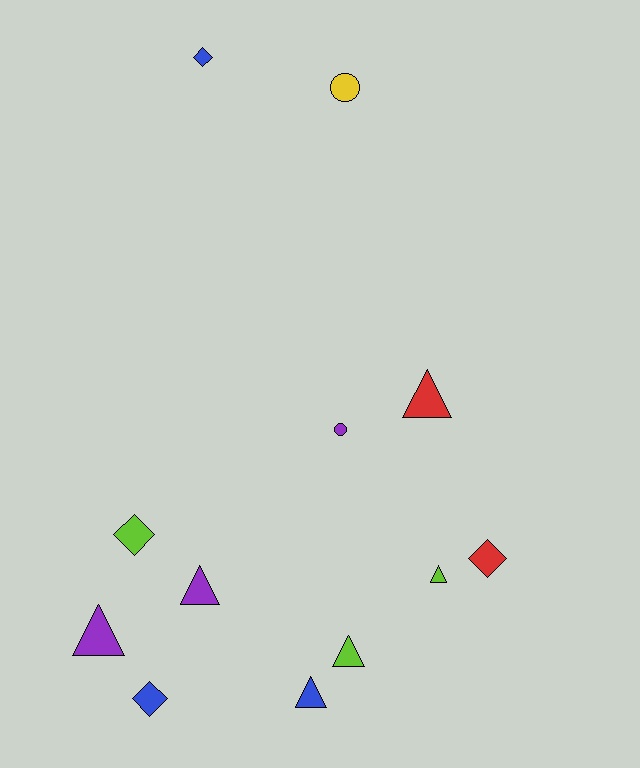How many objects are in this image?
There are 12 objects.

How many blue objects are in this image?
There are 3 blue objects.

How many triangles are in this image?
There are 6 triangles.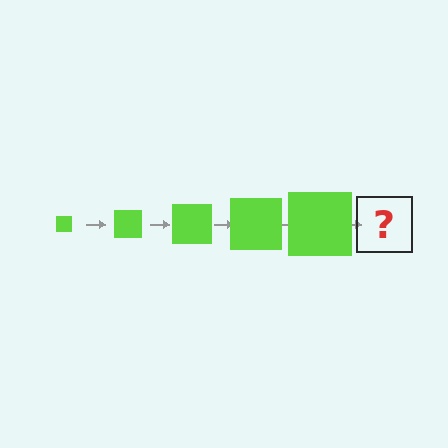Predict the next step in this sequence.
The next step is a lime square, larger than the previous one.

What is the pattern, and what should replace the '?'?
The pattern is that the square gets progressively larger each step. The '?' should be a lime square, larger than the previous one.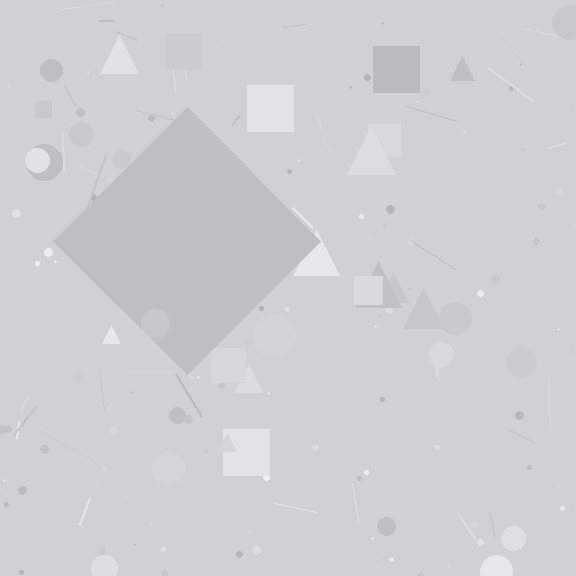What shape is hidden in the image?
A diamond is hidden in the image.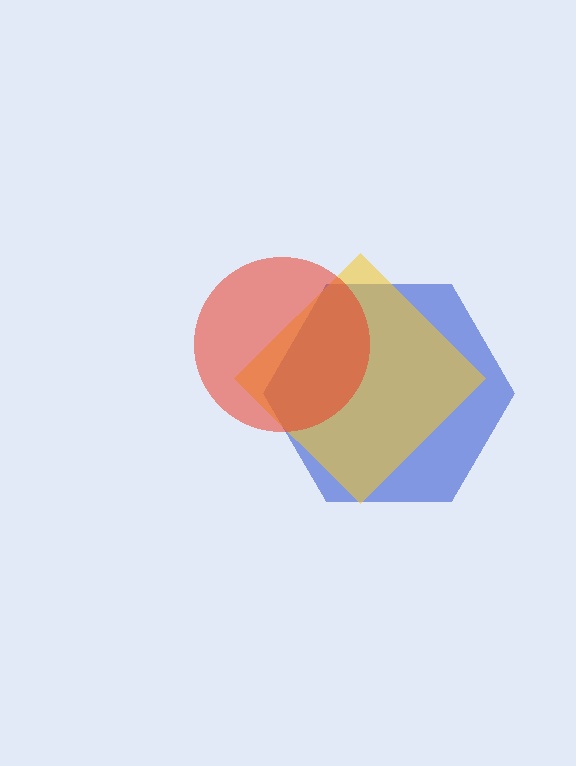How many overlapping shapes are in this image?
There are 3 overlapping shapes in the image.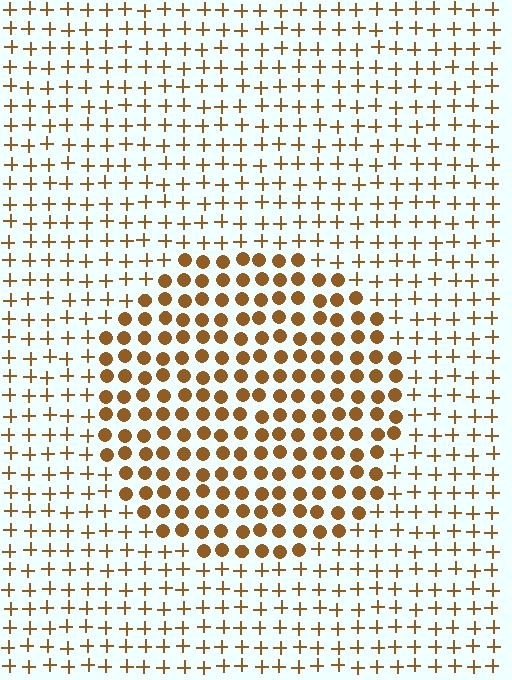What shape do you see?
I see a circle.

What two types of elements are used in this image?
The image uses circles inside the circle region and plus signs outside it.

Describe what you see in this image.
The image is filled with small brown elements arranged in a uniform grid. A circle-shaped region contains circles, while the surrounding area contains plus signs. The boundary is defined purely by the change in element shape.